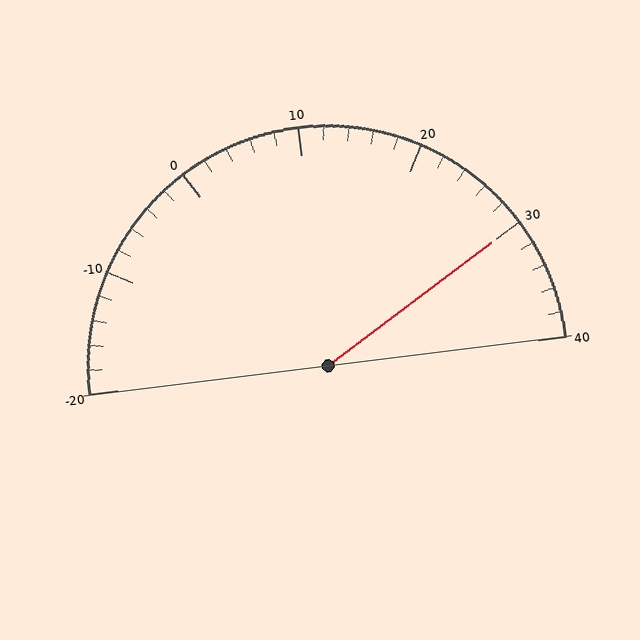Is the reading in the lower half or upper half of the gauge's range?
The reading is in the upper half of the range (-20 to 40).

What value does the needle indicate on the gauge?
The needle indicates approximately 30.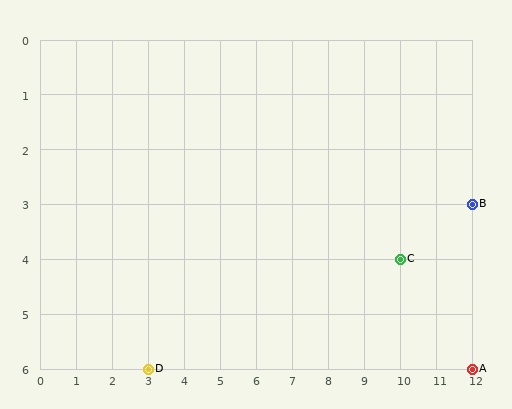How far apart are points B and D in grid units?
Points B and D are 9 columns and 3 rows apart (about 9.5 grid units diagonally).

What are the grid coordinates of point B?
Point B is at grid coordinates (12, 3).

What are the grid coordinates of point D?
Point D is at grid coordinates (3, 6).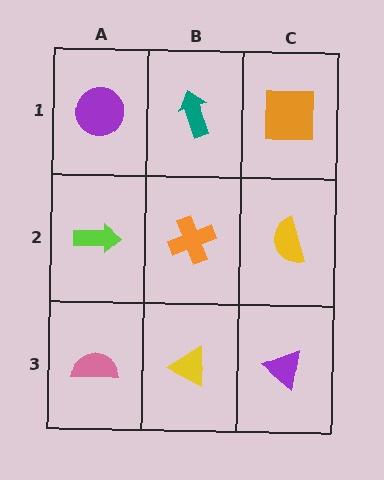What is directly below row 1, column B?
An orange cross.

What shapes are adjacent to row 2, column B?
A teal arrow (row 1, column B), a yellow triangle (row 3, column B), a lime arrow (row 2, column A), a yellow semicircle (row 2, column C).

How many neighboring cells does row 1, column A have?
2.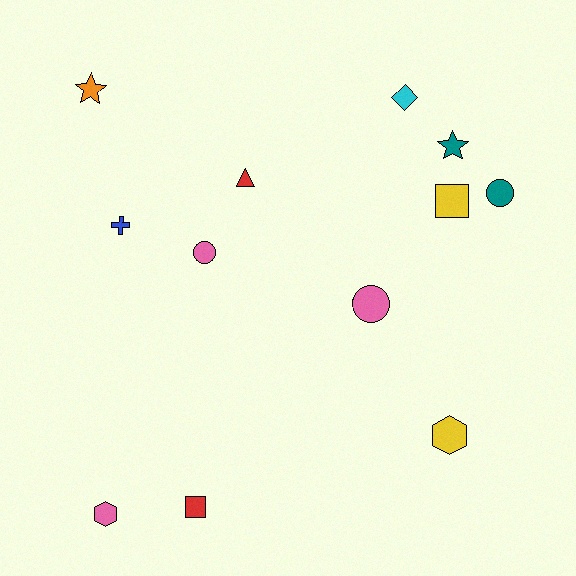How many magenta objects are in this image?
There are no magenta objects.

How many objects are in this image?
There are 12 objects.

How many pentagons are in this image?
There are no pentagons.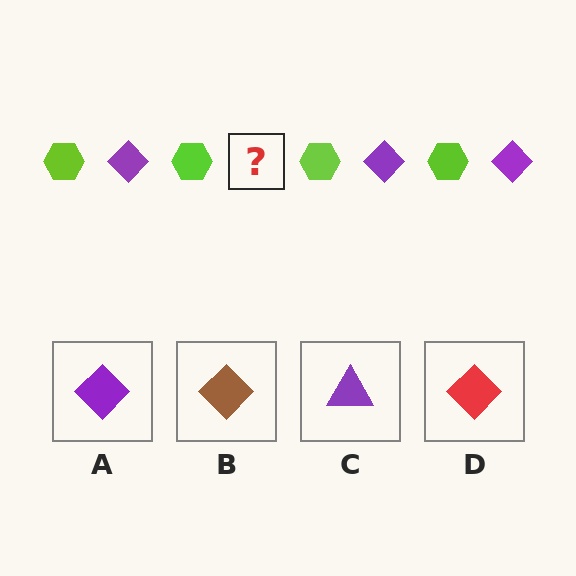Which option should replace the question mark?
Option A.